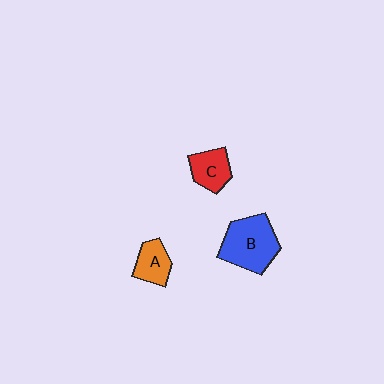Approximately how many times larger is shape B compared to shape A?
Approximately 2.0 times.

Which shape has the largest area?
Shape B (blue).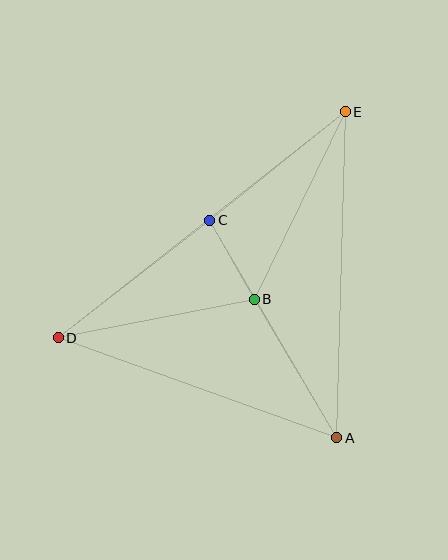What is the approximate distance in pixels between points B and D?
The distance between B and D is approximately 200 pixels.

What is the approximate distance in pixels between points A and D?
The distance between A and D is approximately 296 pixels.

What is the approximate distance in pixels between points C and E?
The distance between C and E is approximately 174 pixels.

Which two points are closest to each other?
Points B and C are closest to each other.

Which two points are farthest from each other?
Points D and E are farthest from each other.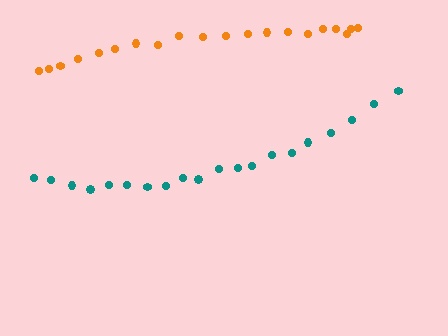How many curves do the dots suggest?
There are 2 distinct paths.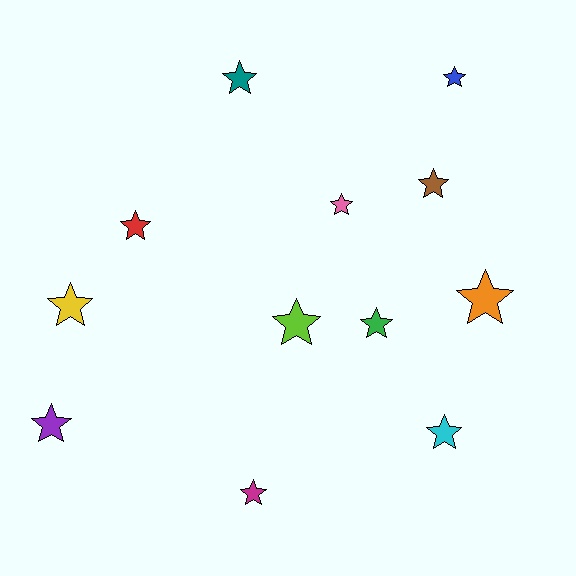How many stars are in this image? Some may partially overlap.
There are 12 stars.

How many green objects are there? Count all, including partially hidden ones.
There is 1 green object.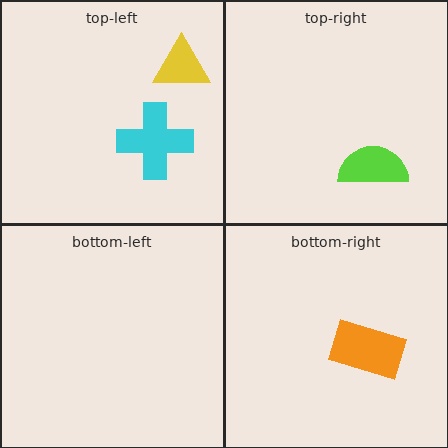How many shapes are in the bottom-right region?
1.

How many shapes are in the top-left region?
2.